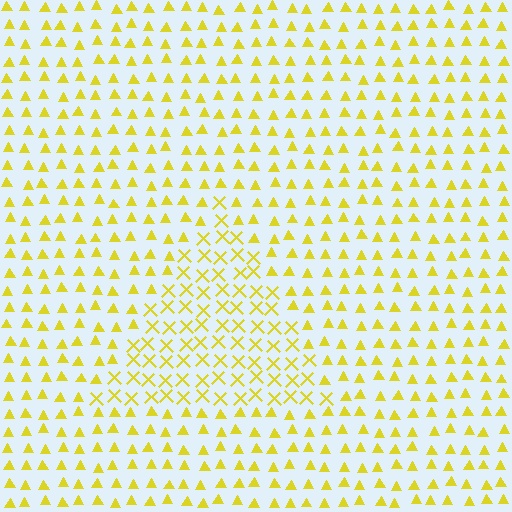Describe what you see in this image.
The image is filled with small yellow elements arranged in a uniform grid. A triangle-shaped region contains X marks, while the surrounding area contains triangles. The boundary is defined purely by the change in element shape.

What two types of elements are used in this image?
The image uses X marks inside the triangle region and triangles outside it.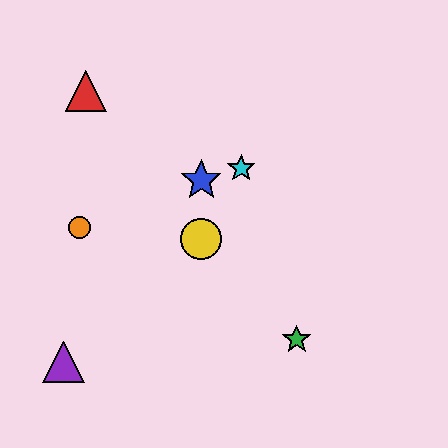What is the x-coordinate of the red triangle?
The red triangle is at x≈86.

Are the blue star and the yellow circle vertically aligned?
Yes, both are at x≈201.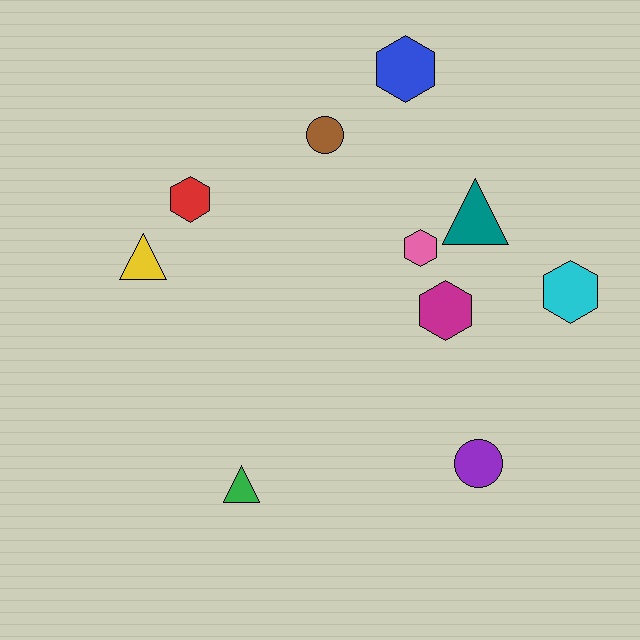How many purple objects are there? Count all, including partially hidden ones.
There is 1 purple object.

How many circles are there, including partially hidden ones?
There are 2 circles.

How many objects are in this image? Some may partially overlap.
There are 10 objects.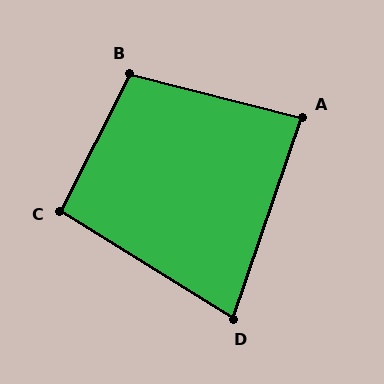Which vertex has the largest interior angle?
B, at approximately 103 degrees.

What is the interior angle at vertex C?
Approximately 95 degrees (approximately right).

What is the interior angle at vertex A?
Approximately 85 degrees (approximately right).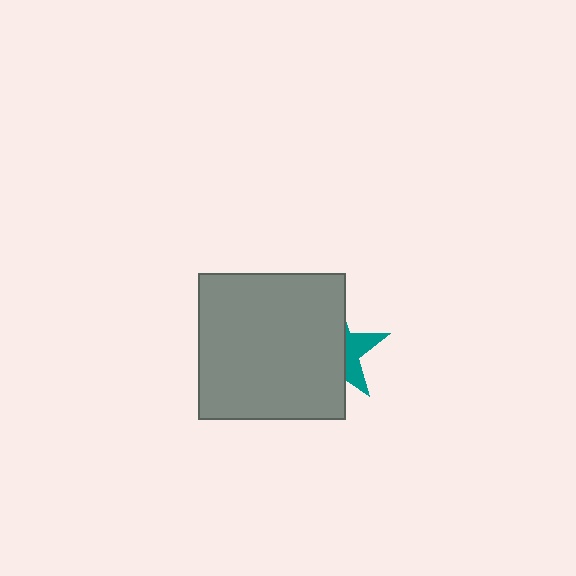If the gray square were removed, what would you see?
You would see the complete teal star.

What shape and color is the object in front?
The object in front is a gray square.